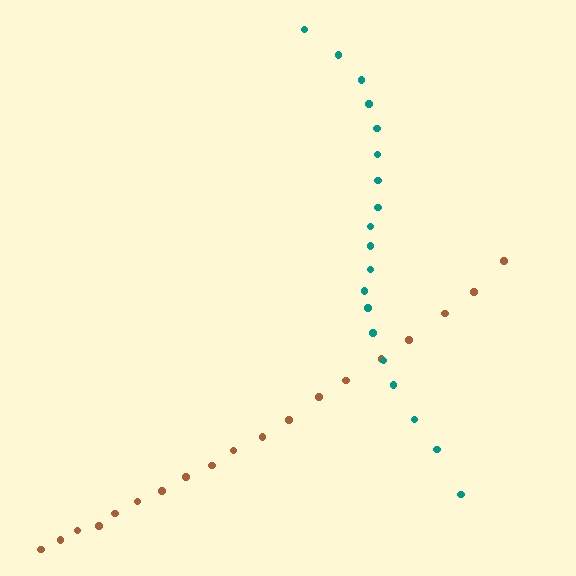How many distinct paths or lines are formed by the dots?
There are 2 distinct paths.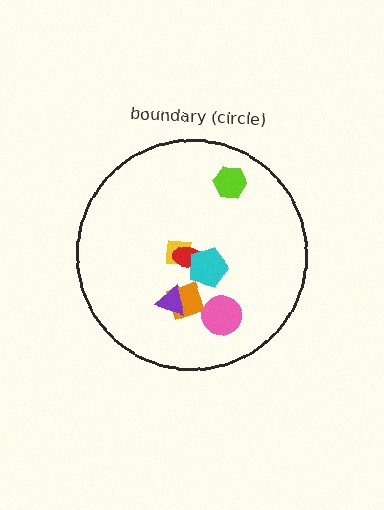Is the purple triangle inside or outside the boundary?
Inside.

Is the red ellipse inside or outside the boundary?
Inside.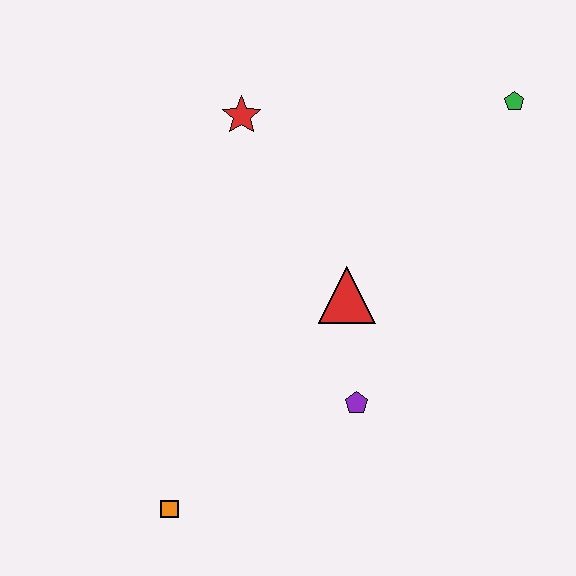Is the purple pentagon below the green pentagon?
Yes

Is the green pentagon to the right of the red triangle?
Yes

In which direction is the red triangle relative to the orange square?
The red triangle is above the orange square.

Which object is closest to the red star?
The red triangle is closest to the red star.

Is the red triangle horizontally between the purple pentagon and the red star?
Yes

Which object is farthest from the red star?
The orange square is farthest from the red star.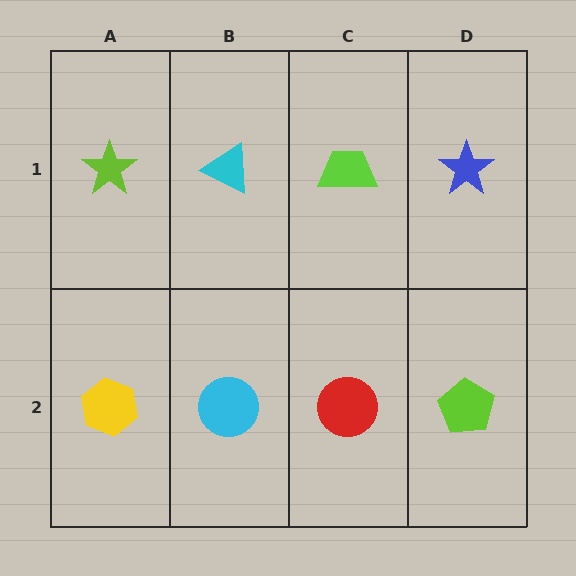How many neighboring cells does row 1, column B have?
3.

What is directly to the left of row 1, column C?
A cyan triangle.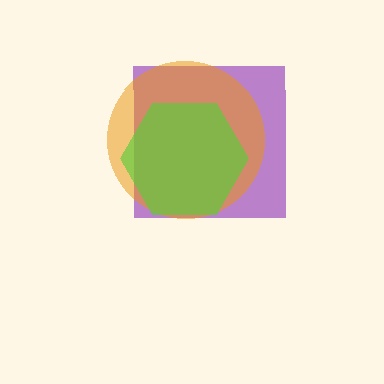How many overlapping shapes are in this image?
There are 3 overlapping shapes in the image.